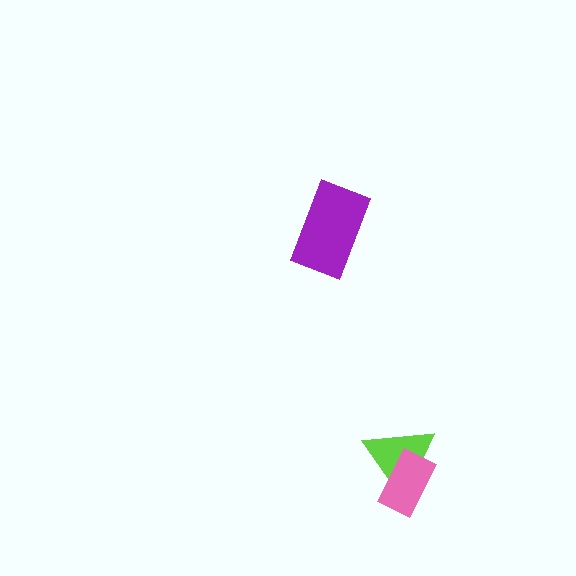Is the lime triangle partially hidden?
Yes, it is partially covered by another shape.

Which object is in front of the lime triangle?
The pink rectangle is in front of the lime triangle.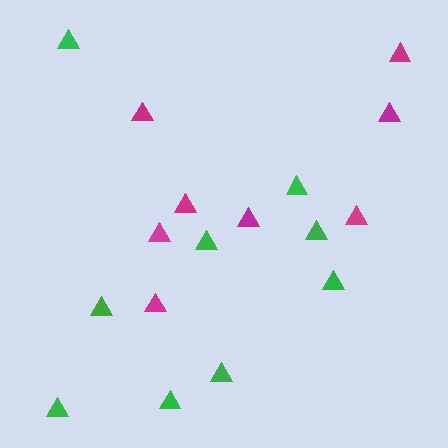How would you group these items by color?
There are 2 groups: one group of magenta triangles (8) and one group of green triangles (9).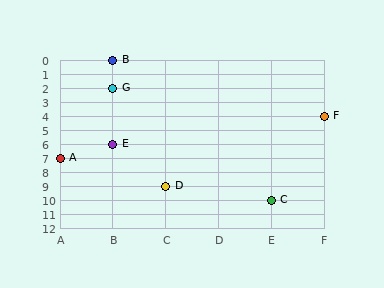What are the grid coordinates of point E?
Point E is at grid coordinates (B, 6).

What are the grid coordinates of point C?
Point C is at grid coordinates (E, 10).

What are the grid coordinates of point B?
Point B is at grid coordinates (B, 0).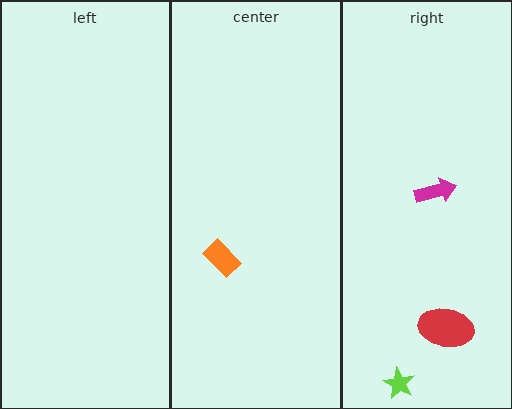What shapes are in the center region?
The orange rectangle.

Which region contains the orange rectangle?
The center region.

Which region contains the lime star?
The right region.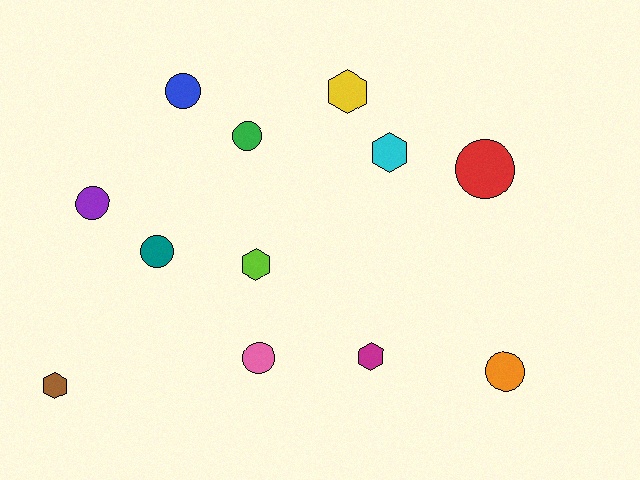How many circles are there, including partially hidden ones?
There are 7 circles.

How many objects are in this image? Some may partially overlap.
There are 12 objects.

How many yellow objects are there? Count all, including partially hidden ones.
There is 1 yellow object.